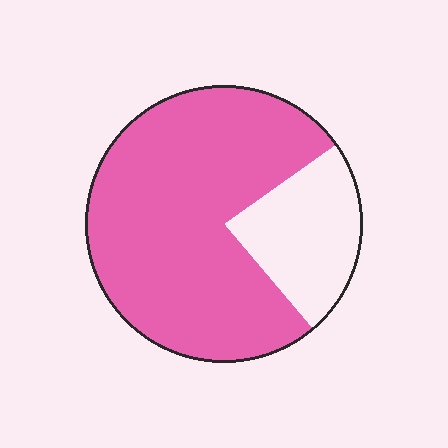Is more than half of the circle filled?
Yes.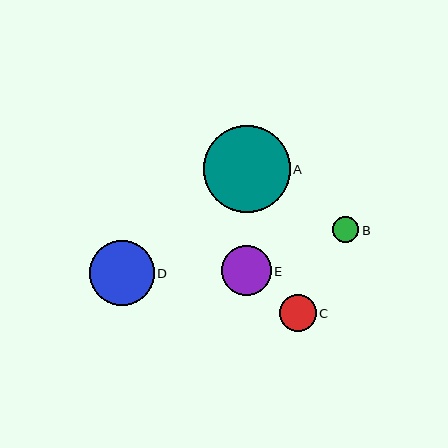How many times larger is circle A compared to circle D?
Circle A is approximately 1.4 times the size of circle D.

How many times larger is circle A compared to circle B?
Circle A is approximately 3.4 times the size of circle B.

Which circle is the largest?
Circle A is the largest with a size of approximately 87 pixels.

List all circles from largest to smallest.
From largest to smallest: A, D, E, C, B.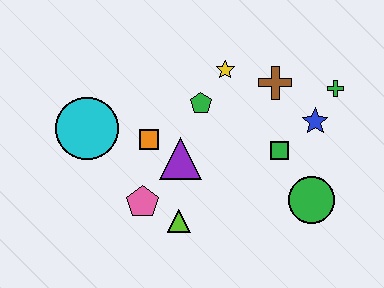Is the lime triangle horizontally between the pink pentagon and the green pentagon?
Yes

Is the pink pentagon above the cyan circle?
No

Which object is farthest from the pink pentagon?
The green cross is farthest from the pink pentagon.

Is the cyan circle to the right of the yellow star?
No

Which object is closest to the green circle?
The green square is closest to the green circle.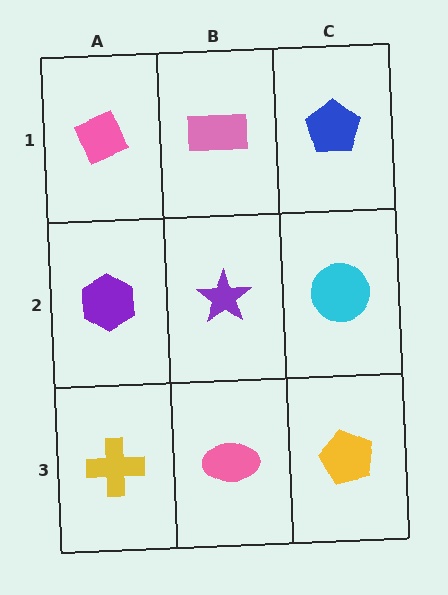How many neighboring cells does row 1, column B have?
3.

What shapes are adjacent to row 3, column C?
A cyan circle (row 2, column C), a pink ellipse (row 3, column B).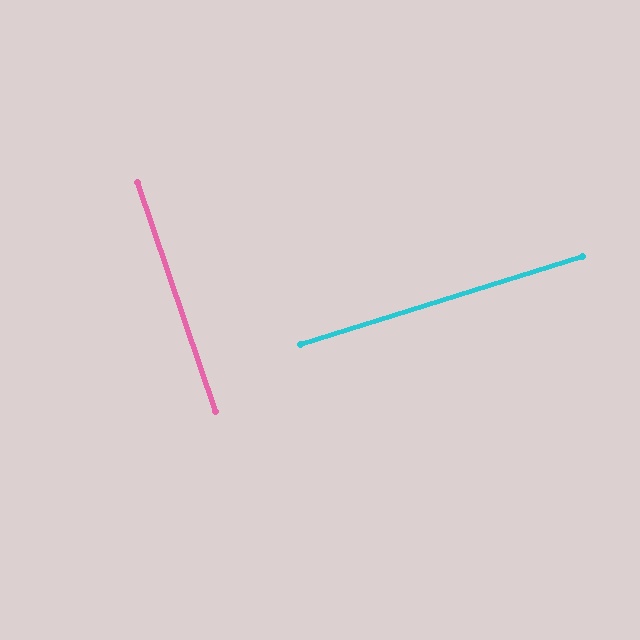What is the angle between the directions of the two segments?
Approximately 89 degrees.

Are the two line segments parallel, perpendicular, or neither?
Perpendicular — they meet at approximately 89°.